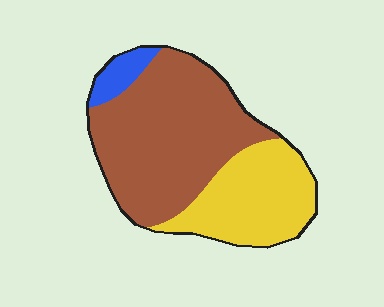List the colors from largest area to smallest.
From largest to smallest: brown, yellow, blue.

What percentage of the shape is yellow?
Yellow takes up about one third (1/3) of the shape.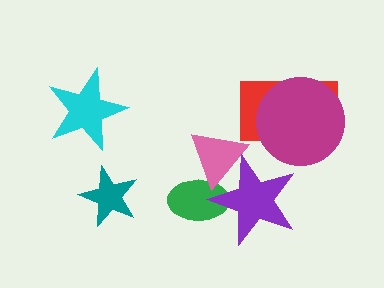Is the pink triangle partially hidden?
Yes, it is partially covered by another shape.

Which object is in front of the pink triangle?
The purple star is in front of the pink triangle.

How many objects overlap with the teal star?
0 objects overlap with the teal star.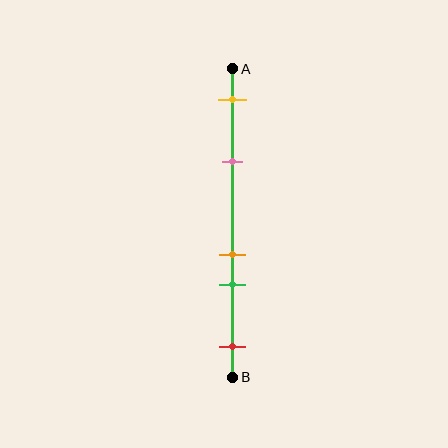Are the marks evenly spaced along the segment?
No, the marks are not evenly spaced.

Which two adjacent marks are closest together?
The orange and green marks are the closest adjacent pair.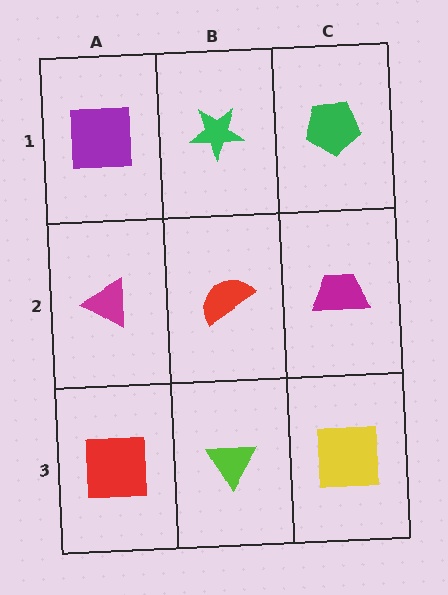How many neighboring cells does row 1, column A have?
2.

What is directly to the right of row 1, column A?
A green star.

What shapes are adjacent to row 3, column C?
A magenta trapezoid (row 2, column C), a lime triangle (row 3, column B).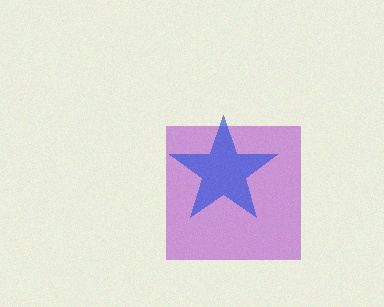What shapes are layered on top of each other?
The layered shapes are: a purple square, a blue star.